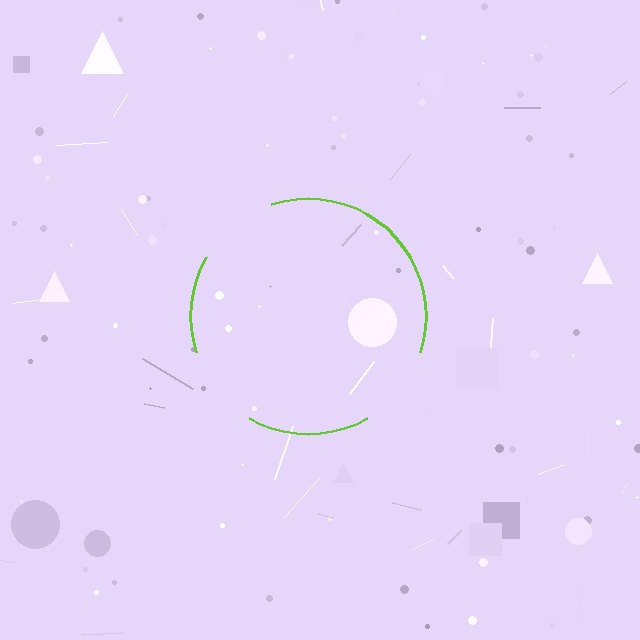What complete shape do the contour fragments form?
The contour fragments form a circle.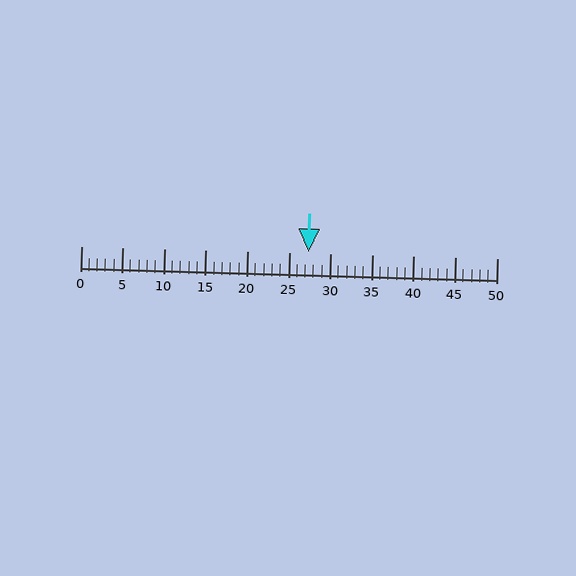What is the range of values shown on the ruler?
The ruler shows values from 0 to 50.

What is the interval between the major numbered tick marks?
The major tick marks are spaced 5 units apart.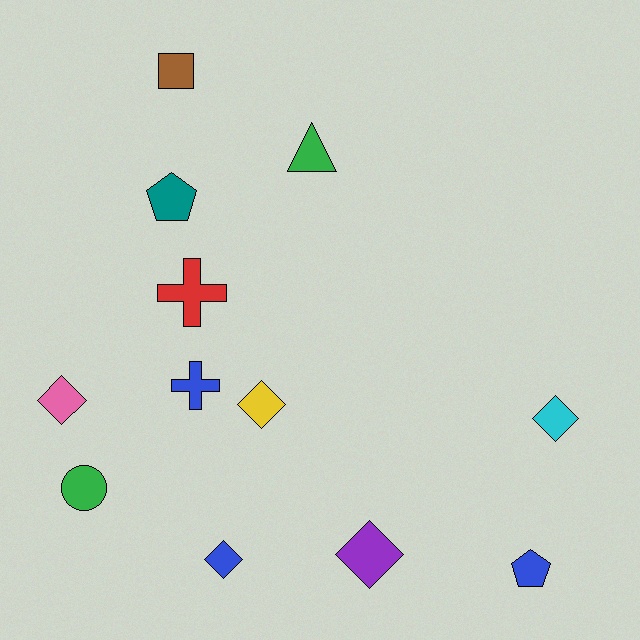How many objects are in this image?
There are 12 objects.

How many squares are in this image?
There is 1 square.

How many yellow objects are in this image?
There is 1 yellow object.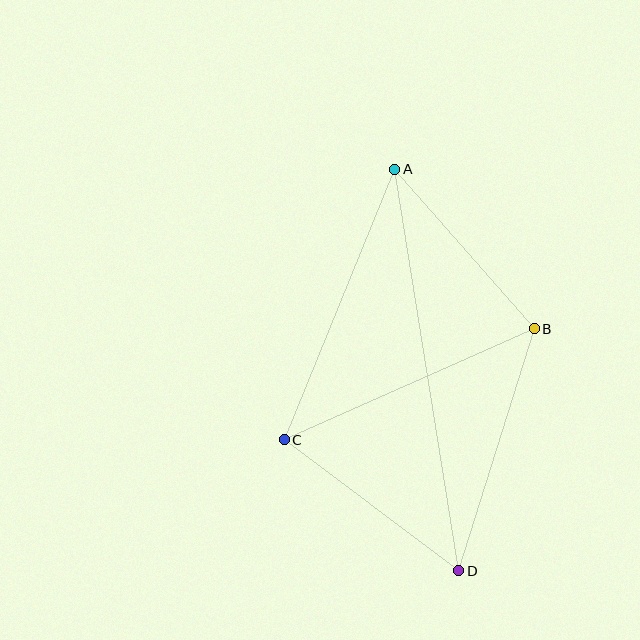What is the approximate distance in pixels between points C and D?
The distance between C and D is approximately 218 pixels.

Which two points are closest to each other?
Points A and B are closest to each other.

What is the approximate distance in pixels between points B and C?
The distance between B and C is approximately 274 pixels.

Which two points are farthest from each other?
Points A and D are farthest from each other.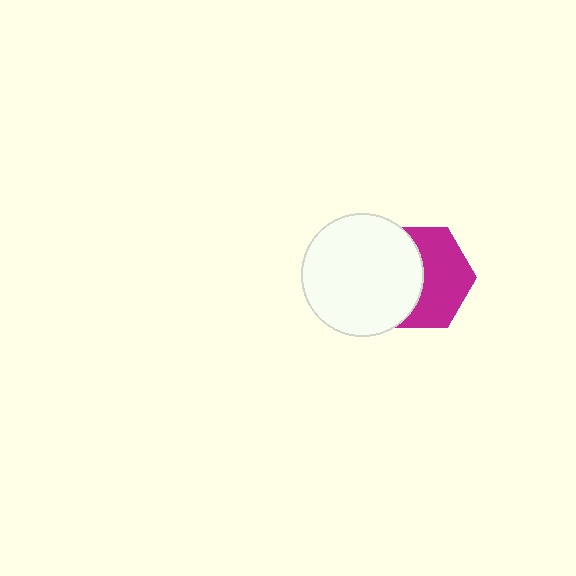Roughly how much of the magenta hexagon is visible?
About half of it is visible (roughly 52%).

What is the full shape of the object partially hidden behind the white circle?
The partially hidden object is a magenta hexagon.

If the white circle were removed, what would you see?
You would see the complete magenta hexagon.